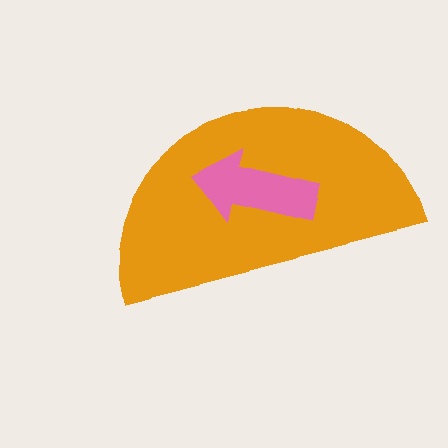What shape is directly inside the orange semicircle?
The pink arrow.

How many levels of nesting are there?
2.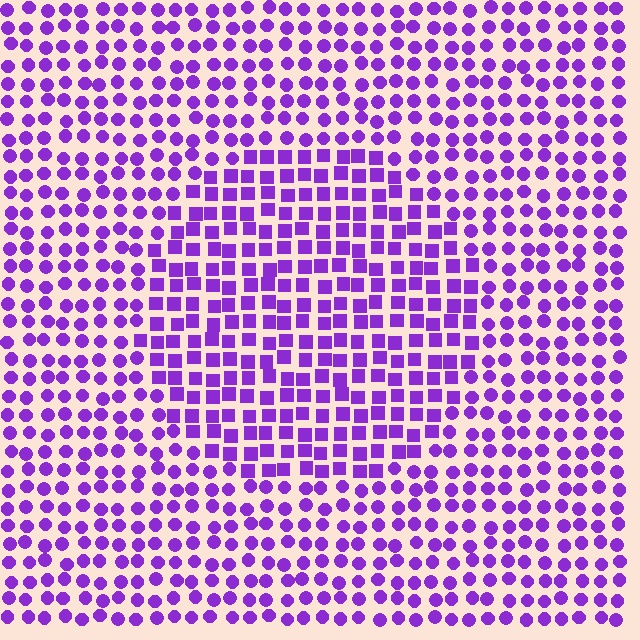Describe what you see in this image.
The image is filled with small purple elements arranged in a uniform grid. A circle-shaped region contains squares, while the surrounding area contains circles. The boundary is defined purely by the change in element shape.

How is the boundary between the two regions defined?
The boundary is defined by a change in element shape: squares inside vs. circles outside. All elements share the same color and spacing.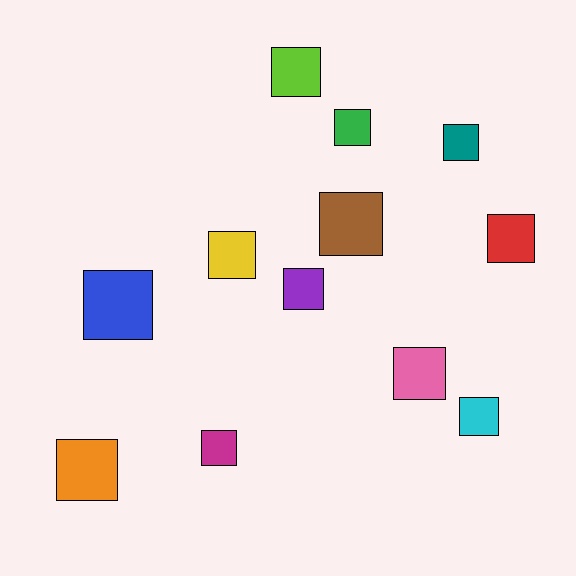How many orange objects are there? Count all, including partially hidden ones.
There is 1 orange object.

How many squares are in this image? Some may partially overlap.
There are 12 squares.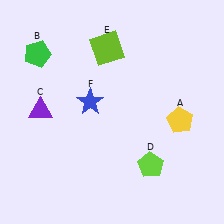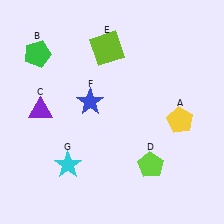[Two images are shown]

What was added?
A cyan star (G) was added in Image 2.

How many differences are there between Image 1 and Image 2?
There is 1 difference between the two images.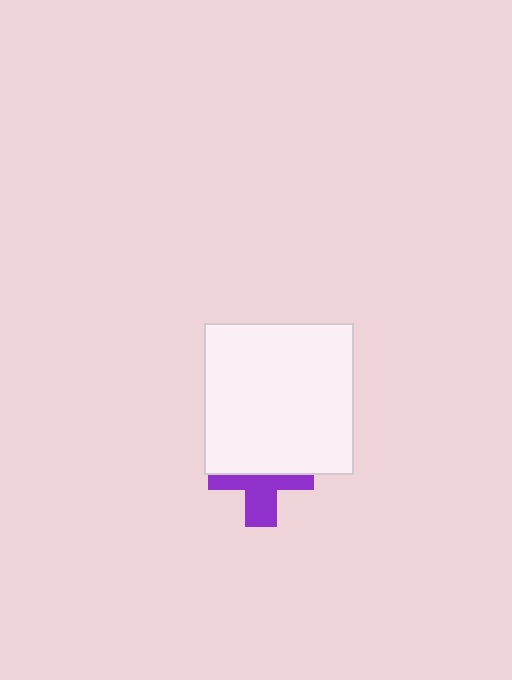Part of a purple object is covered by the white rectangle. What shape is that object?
It is a cross.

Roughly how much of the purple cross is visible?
About half of it is visible (roughly 46%).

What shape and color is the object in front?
The object in front is a white rectangle.